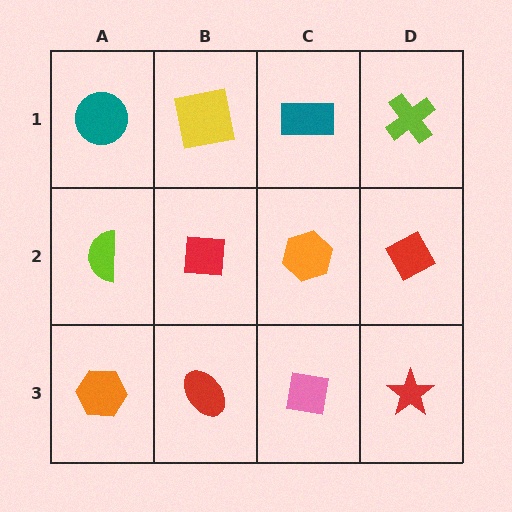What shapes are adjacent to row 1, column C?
An orange hexagon (row 2, column C), a yellow square (row 1, column B), a lime cross (row 1, column D).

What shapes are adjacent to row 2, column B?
A yellow square (row 1, column B), a red ellipse (row 3, column B), a lime semicircle (row 2, column A), an orange hexagon (row 2, column C).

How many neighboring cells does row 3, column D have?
2.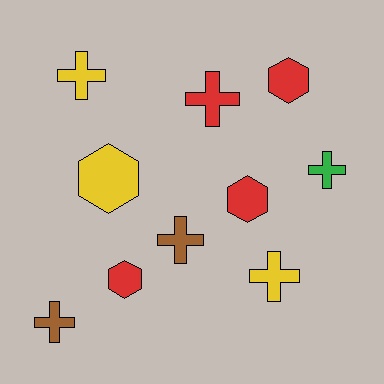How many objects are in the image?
There are 10 objects.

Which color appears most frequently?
Red, with 4 objects.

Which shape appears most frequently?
Cross, with 6 objects.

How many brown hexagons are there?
There are no brown hexagons.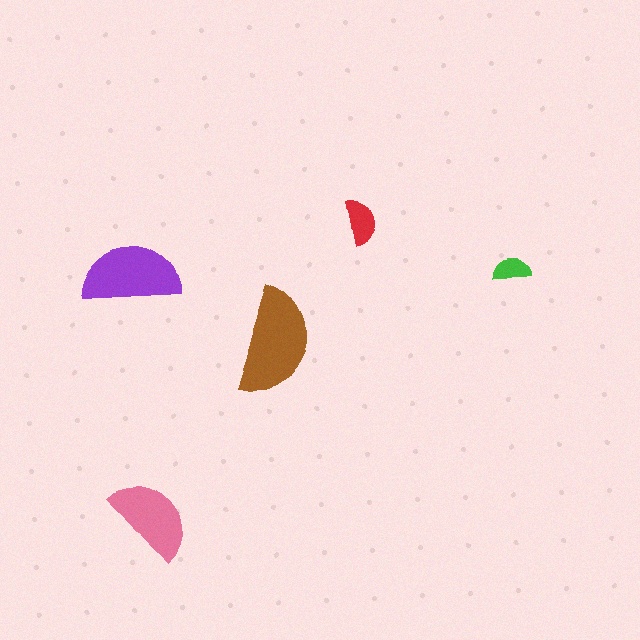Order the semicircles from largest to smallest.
the brown one, the purple one, the pink one, the red one, the green one.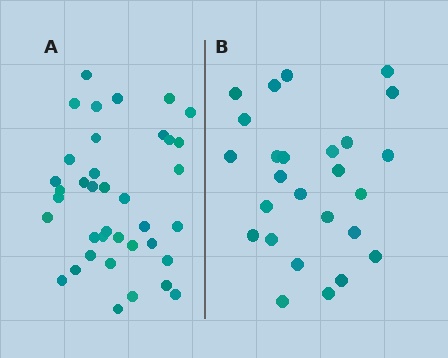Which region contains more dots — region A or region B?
Region A (the left region) has more dots.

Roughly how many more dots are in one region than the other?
Region A has roughly 12 or so more dots than region B.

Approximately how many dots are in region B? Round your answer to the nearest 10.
About 30 dots. (The exact count is 26, which rounds to 30.)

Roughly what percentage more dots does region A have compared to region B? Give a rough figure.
About 45% more.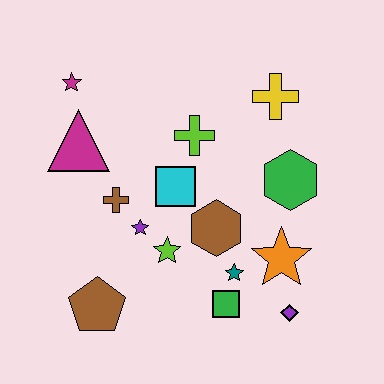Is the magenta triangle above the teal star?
Yes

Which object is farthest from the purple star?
The yellow cross is farthest from the purple star.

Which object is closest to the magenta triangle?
The magenta star is closest to the magenta triangle.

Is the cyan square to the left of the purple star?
No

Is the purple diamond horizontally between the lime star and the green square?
No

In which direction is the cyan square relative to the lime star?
The cyan square is above the lime star.